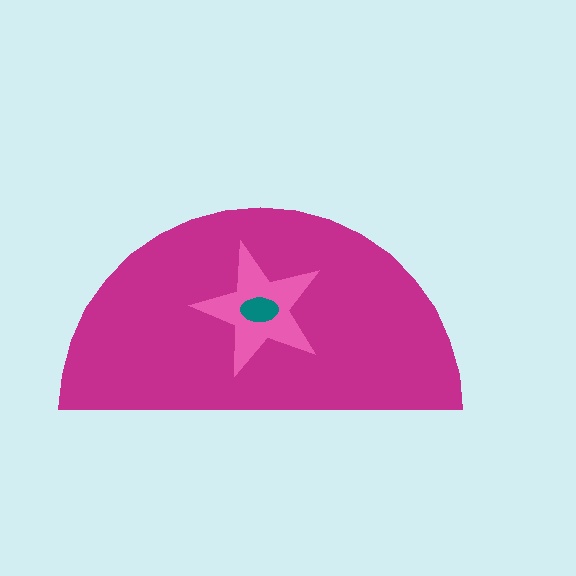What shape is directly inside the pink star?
The teal ellipse.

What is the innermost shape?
The teal ellipse.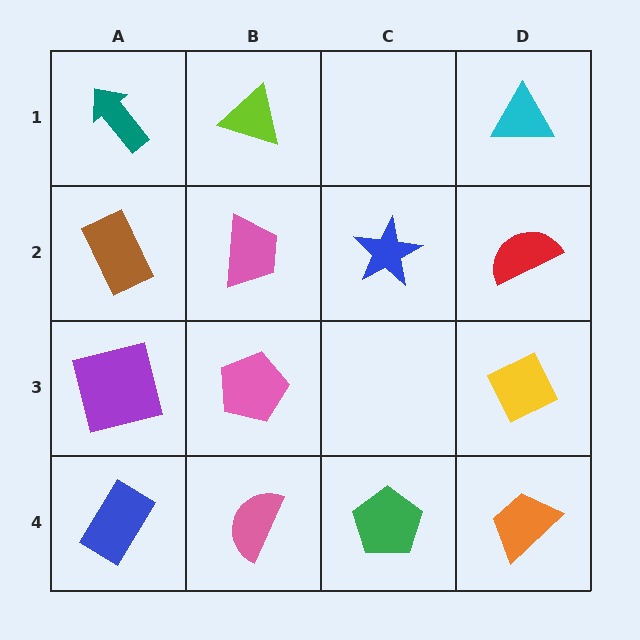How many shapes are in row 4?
4 shapes.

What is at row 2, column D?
A red semicircle.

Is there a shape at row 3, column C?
No, that cell is empty.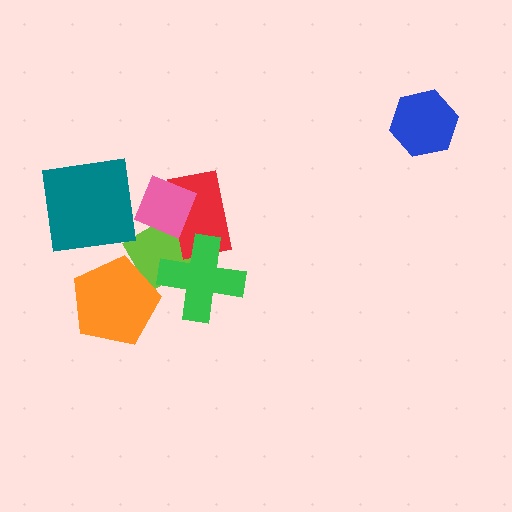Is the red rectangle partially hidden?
Yes, it is partially covered by another shape.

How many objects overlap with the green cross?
2 objects overlap with the green cross.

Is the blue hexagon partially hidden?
No, no other shape covers it.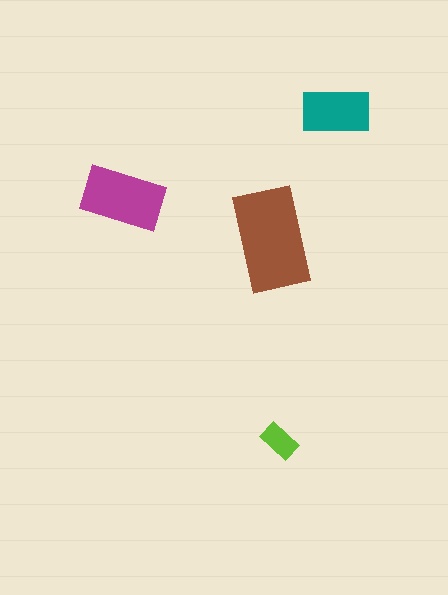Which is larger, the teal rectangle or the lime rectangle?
The teal one.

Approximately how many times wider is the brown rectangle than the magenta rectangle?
About 1.5 times wider.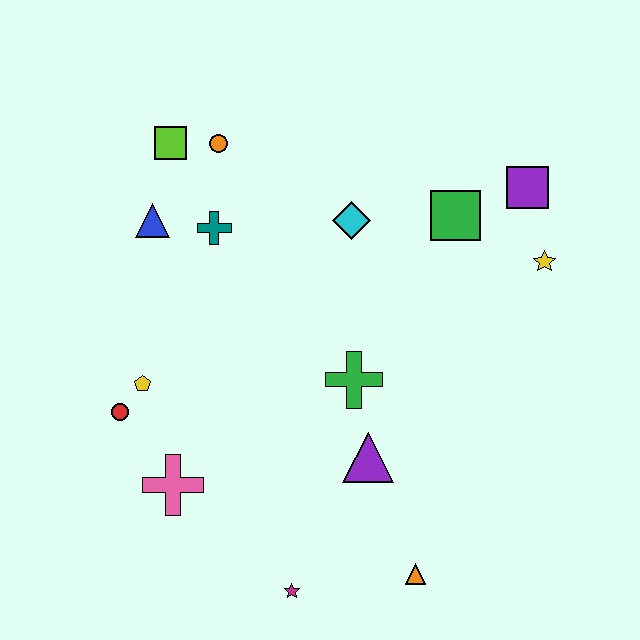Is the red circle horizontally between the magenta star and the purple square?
No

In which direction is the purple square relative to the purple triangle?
The purple square is above the purple triangle.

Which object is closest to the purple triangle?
The green cross is closest to the purple triangle.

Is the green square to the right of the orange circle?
Yes